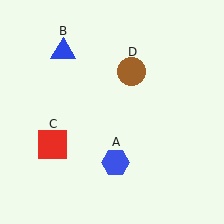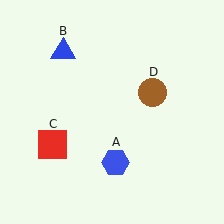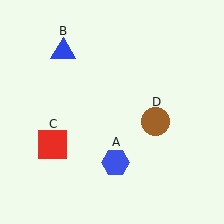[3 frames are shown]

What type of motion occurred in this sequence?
The brown circle (object D) rotated clockwise around the center of the scene.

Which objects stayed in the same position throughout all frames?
Blue hexagon (object A) and blue triangle (object B) and red square (object C) remained stationary.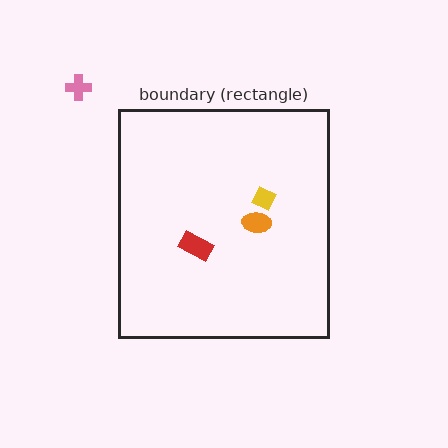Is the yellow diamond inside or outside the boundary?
Inside.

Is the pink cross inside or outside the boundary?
Outside.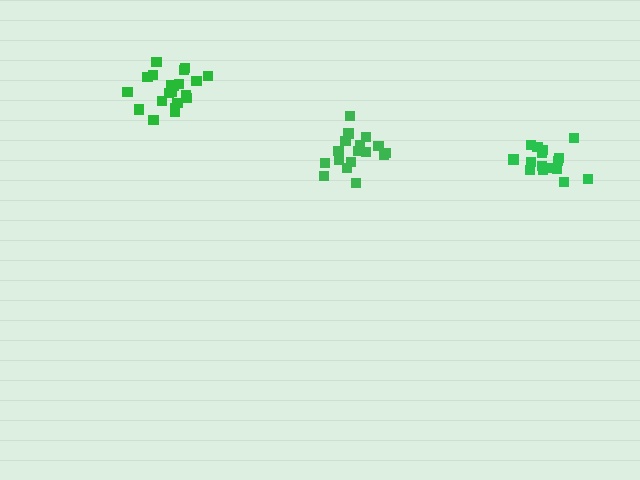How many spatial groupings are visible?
There are 3 spatial groupings.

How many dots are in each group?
Group 1: 18 dots, Group 2: 21 dots, Group 3: 17 dots (56 total).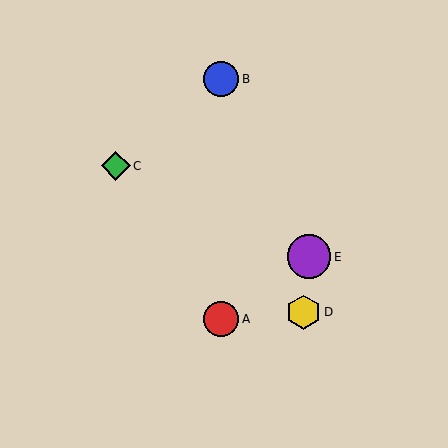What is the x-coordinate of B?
Object B is at x≈221.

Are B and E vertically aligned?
No, B is at x≈221 and E is at x≈309.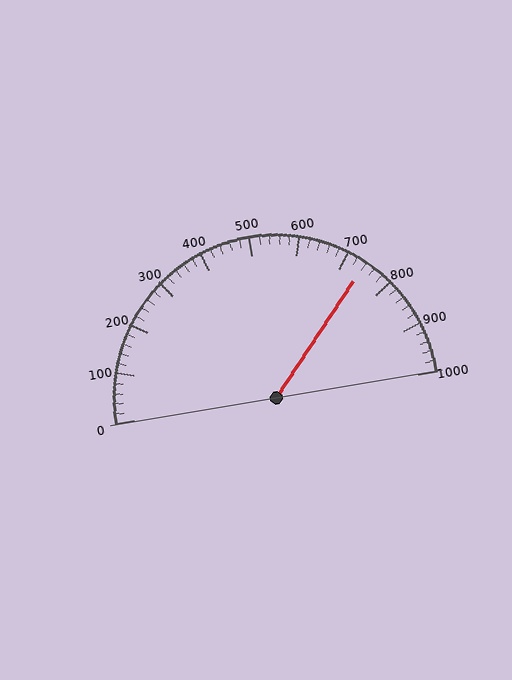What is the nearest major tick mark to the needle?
The nearest major tick mark is 700.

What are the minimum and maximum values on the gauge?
The gauge ranges from 0 to 1000.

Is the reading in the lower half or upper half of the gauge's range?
The reading is in the upper half of the range (0 to 1000).